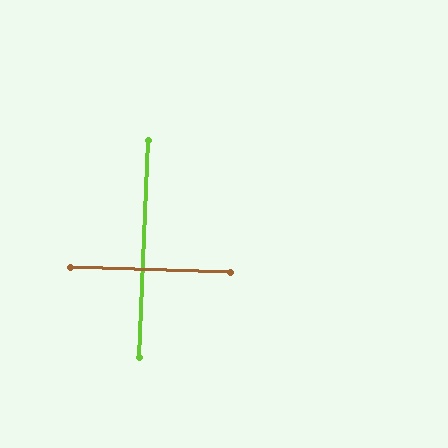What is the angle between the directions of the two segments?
Approximately 90 degrees.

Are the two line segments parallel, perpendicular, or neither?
Perpendicular — they meet at approximately 90°.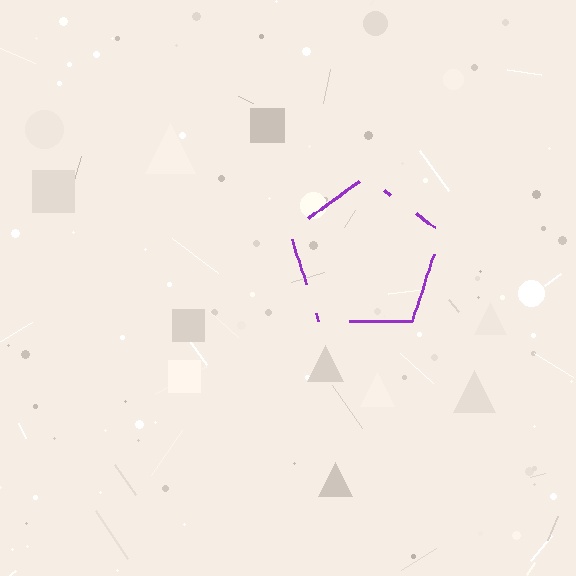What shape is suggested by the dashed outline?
The dashed outline suggests a pentagon.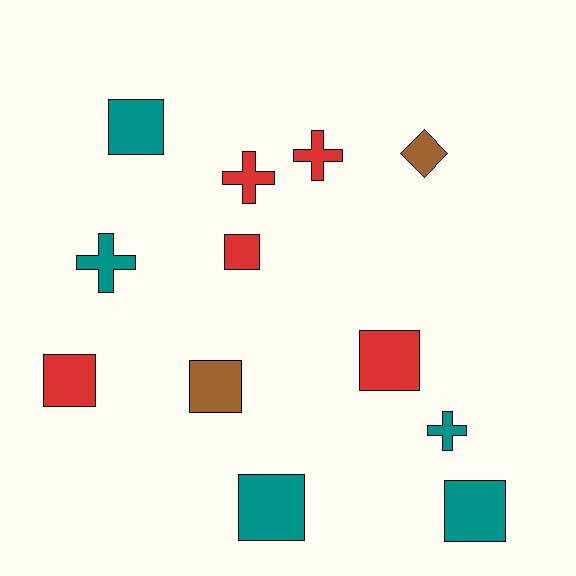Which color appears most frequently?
Red, with 5 objects.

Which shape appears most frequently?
Square, with 7 objects.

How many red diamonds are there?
There are no red diamonds.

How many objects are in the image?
There are 12 objects.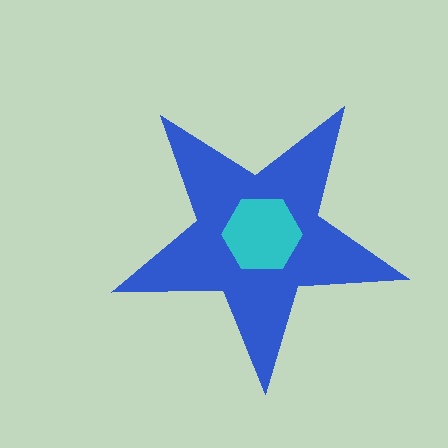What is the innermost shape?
The cyan hexagon.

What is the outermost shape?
The blue star.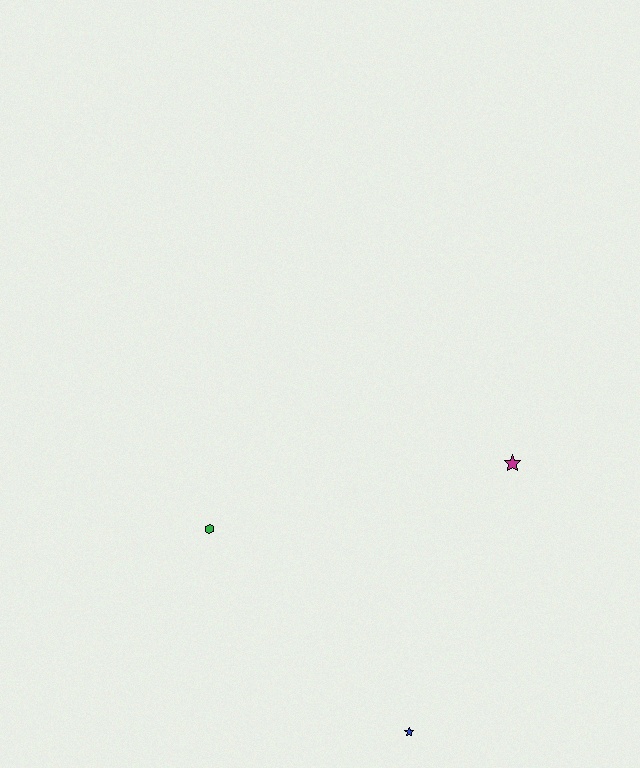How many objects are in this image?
There are 3 objects.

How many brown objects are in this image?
There are no brown objects.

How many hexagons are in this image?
There is 1 hexagon.